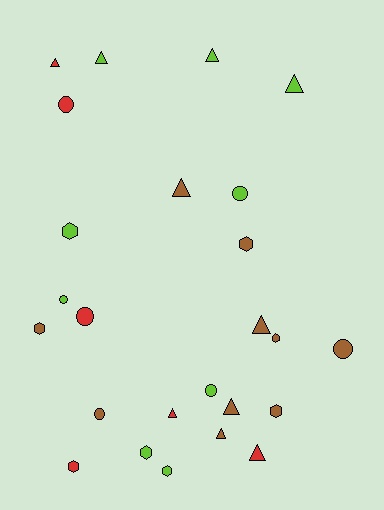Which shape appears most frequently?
Triangle, with 10 objects.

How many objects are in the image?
There are 25 objects.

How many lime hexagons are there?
There are 3 lime hexagons.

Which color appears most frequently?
Brown, with 10 objects.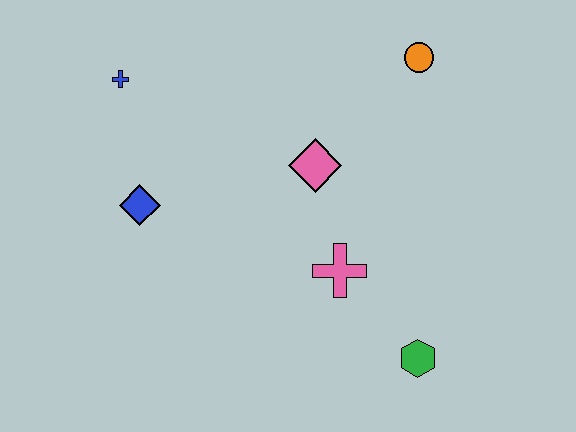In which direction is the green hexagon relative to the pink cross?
The green hexagon is below the pink cross.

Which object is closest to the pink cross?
The pink diamond is closest to the pink cross.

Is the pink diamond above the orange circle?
No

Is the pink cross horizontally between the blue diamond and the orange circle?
Yes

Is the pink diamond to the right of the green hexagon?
No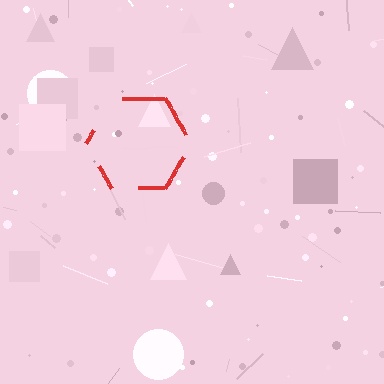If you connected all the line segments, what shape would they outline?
They would outline a hexagon.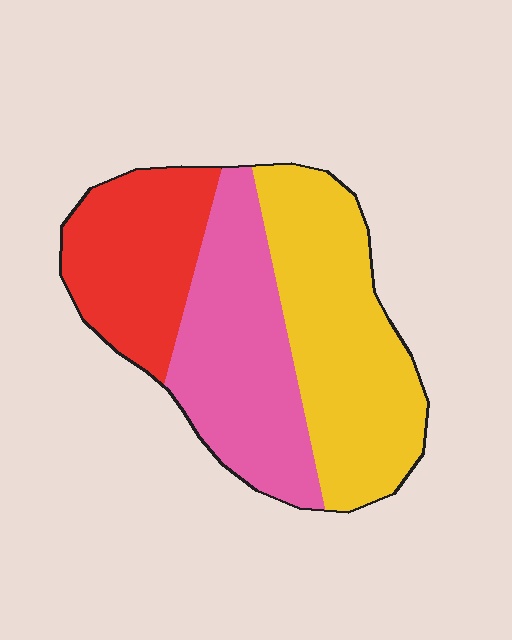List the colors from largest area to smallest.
From largest to smallest: yellow, pink, red.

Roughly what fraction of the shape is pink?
Pink takes up about one third (1/3) of the shape.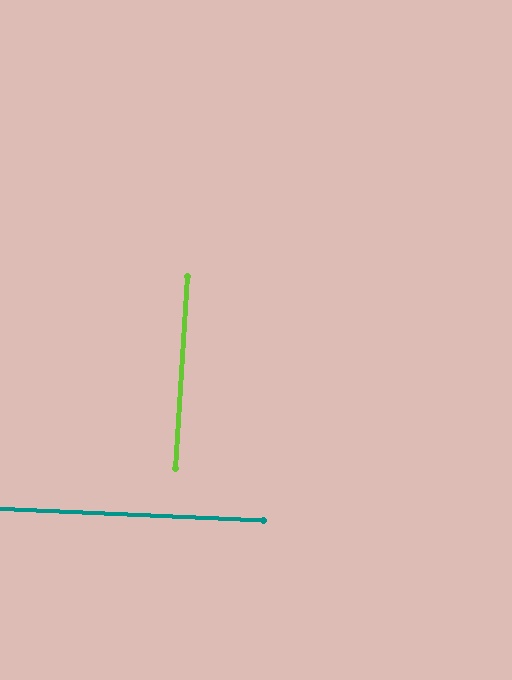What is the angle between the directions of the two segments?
Approximately 89 degrees.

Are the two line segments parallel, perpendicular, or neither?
Perpendicular — they meet at approximately 89°.